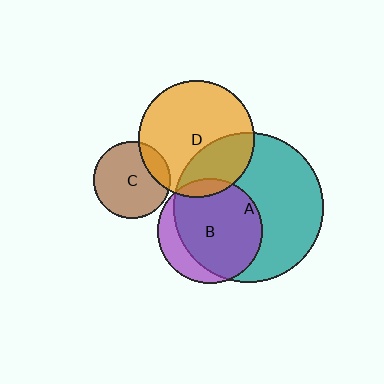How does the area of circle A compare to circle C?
Approximately 3.8 times.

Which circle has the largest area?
Circle A (teal).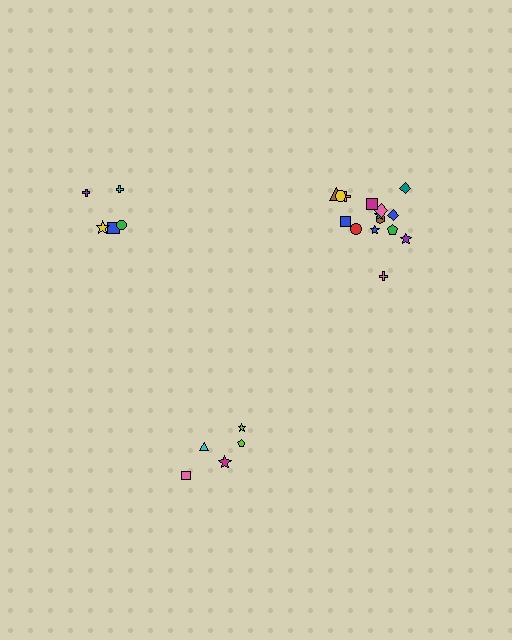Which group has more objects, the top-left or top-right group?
The top-right group.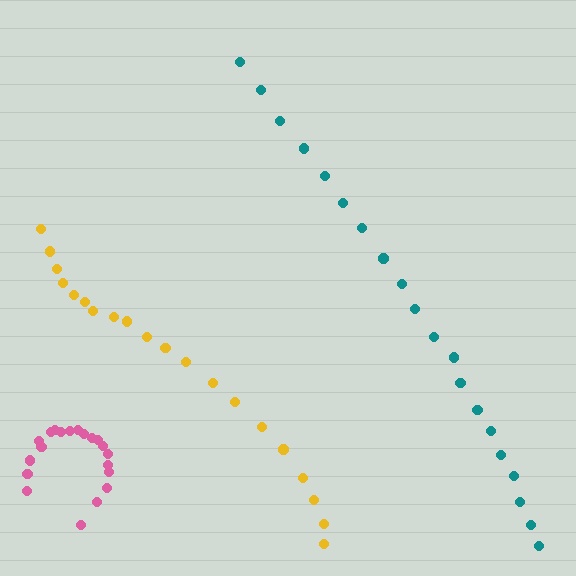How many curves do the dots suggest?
There are 3 distinct paths.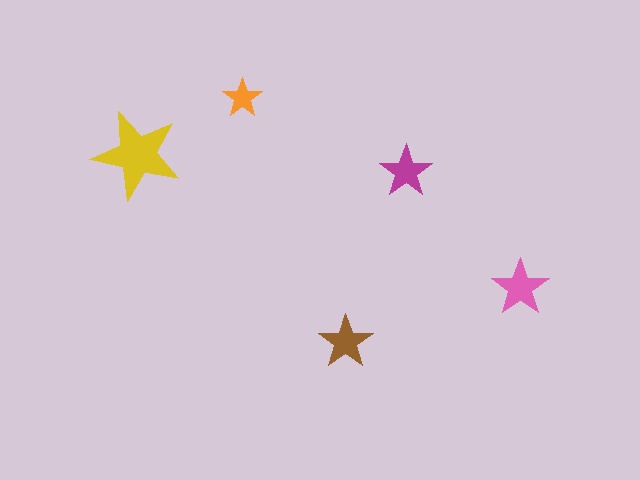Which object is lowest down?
The brown star is bottommost.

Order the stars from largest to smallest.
the yellow one, the pink one, the brown one, the magenta one, the orange one.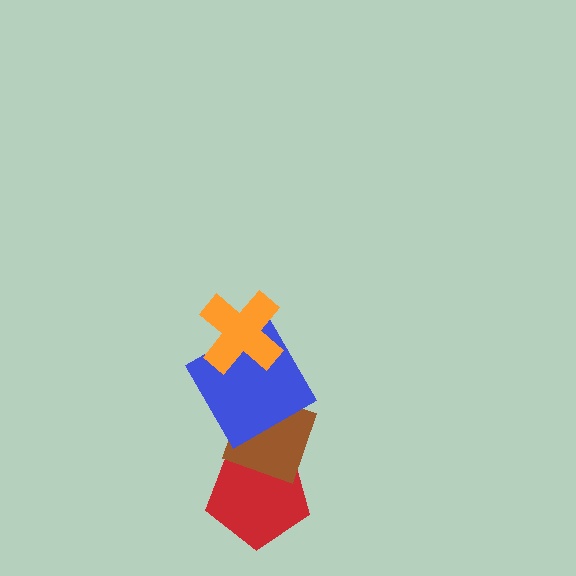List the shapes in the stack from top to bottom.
From top to bottom: the orange cross, the blue square, the brown diamond, the red pentagon.